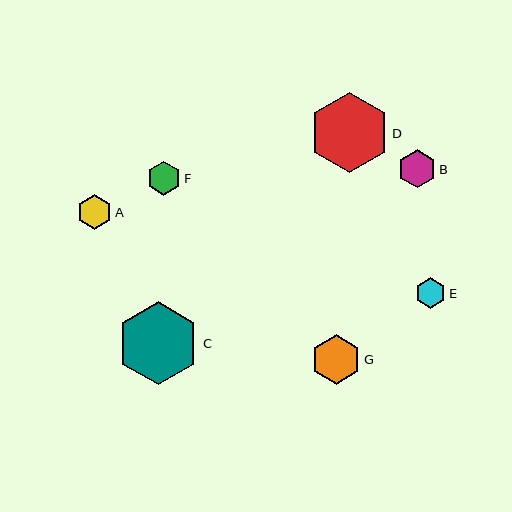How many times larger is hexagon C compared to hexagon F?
Hexagon C is approximately 2.5 times the size of hexagon F.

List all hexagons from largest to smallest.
From largest to smallest: C, D, G, B, A, F, E.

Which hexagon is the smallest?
Hexagon E is the smallest with a size of approximately 31 pixels.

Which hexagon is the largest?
Hexagon C is the largest with a size of approximately 83 pixels.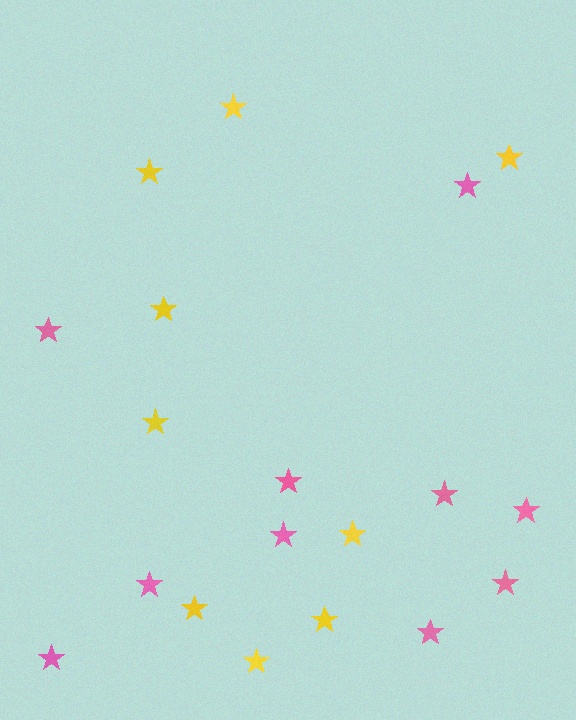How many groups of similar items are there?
There are 2 groups: one group of yellow stars (9) and one group of pink stars (10).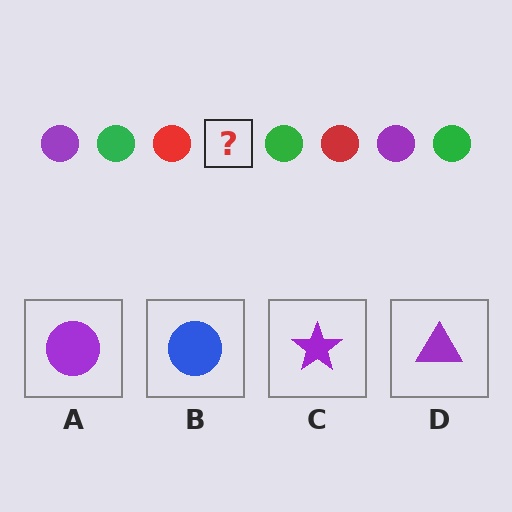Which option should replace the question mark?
Option A.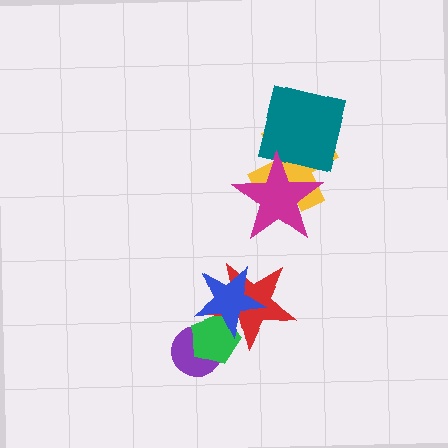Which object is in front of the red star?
The blue star is in front of the red star.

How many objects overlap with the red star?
2 objects overlap with the red star.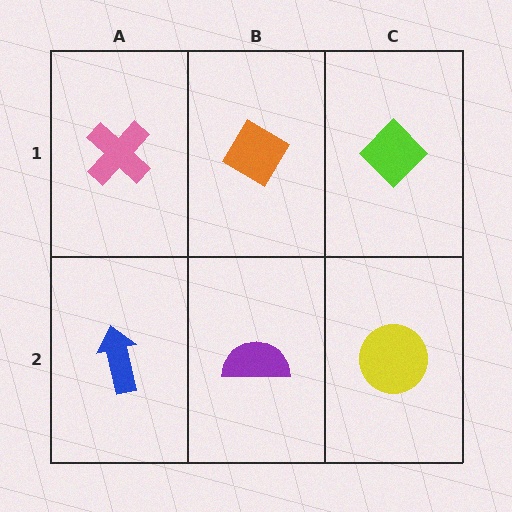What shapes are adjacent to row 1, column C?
A yellow circle (row 2, column C), an orange diamond (row 1, column B).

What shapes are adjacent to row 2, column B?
An orange diamond (row 1, column B), a blue arrow (row 2, column A), a yellow circle (row 2, column C).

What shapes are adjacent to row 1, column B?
A purple semicircle (row 2, column B), a pink cross (row 1, column A), a lime diamond (row 1, column C).